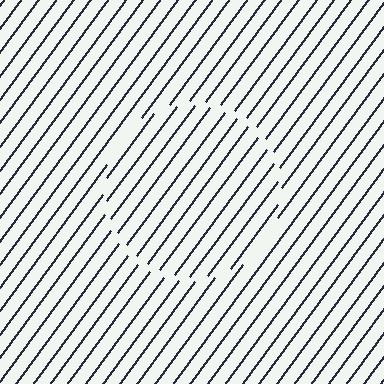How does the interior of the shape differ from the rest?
The interior of the shape contains the same grating, shifted by half a period — the contour is defined by the phase discontinuity where line-ends from the inner and outer gratings abut.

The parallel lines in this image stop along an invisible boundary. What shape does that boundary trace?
An illusory circle. The interior of the shape contains the same grating, shifted by half a period — the contour is defined by the phase discontinuity where line-ends from the inner and outer gratings abut.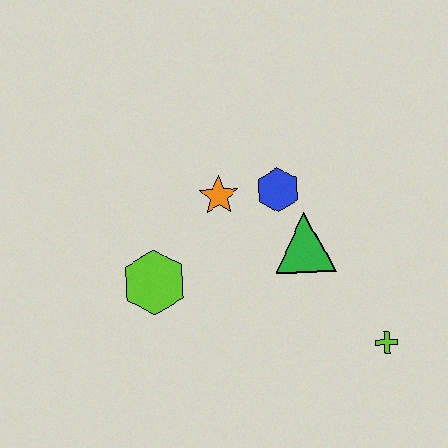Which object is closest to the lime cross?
The green triangle is closest to the lime cross.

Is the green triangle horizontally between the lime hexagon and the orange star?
No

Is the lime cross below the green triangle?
Yes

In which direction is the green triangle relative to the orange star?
The green triangle is to the right of the orange star.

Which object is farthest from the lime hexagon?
The lime cross is farthest from the lime hexagon.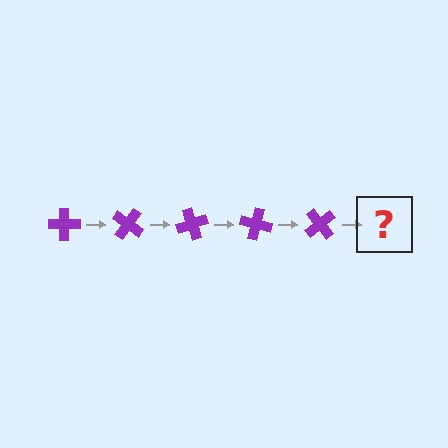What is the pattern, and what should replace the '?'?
The pattern is that the cross rotates 35 degrees each step. The '?' should be a purple cross rotated 175 degrees.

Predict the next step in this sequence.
The next step is a purple cross rotated 175 degrees.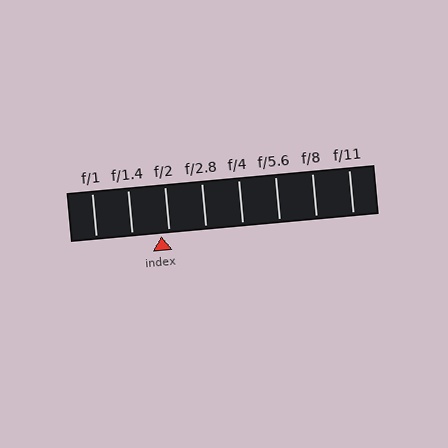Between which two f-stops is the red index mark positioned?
The index mark is between f/1.4 and f/2.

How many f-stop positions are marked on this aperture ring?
There are 8 f-stop positions marked.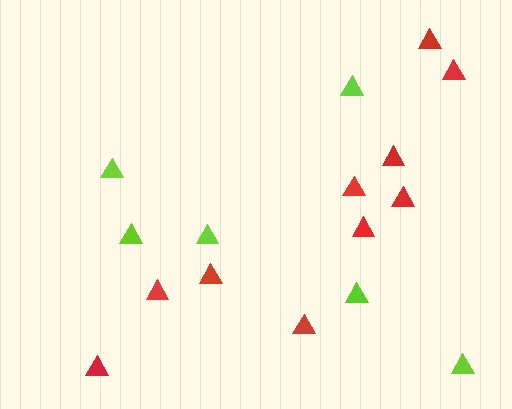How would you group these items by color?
There are 2 groups: one group of red triangles (10) and one group of lime triangles (6).